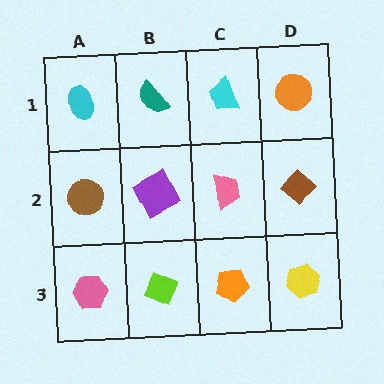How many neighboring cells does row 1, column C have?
3.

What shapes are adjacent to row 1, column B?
A purple square (row 2, column B), a cyan ellipse (row 1, column A), a cyan trapezoid (row 1, column C).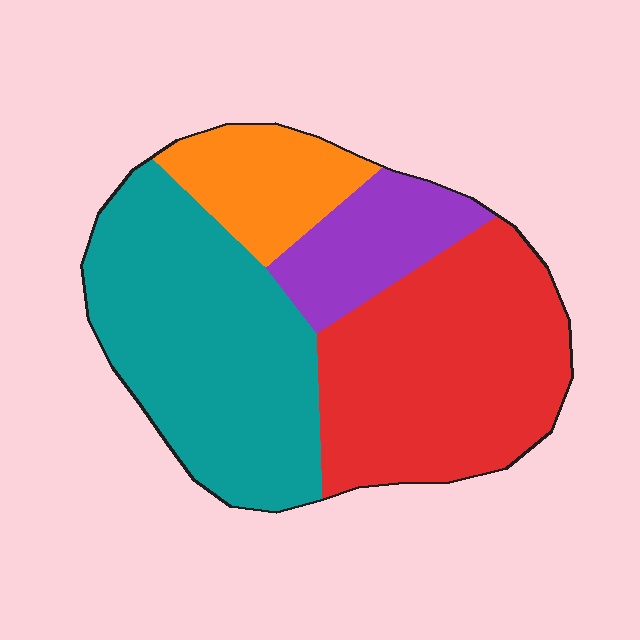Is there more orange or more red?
Red.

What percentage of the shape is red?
Red covers roughly 35% of the shape.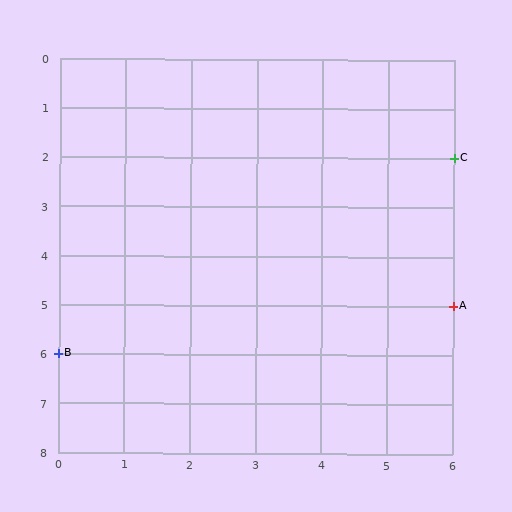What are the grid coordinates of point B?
Point B is at grid coordinates (0, 6).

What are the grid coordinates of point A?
Point A is at grid coordinates (6, 5).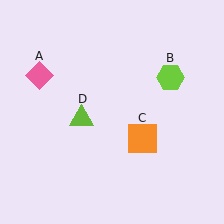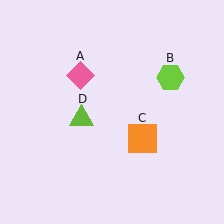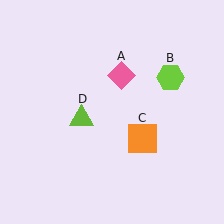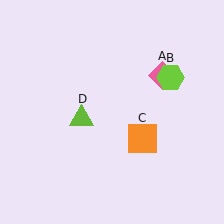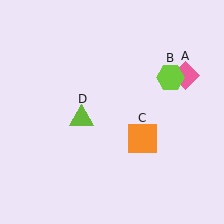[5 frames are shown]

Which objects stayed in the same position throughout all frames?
Lime hexagon (object B) and orange square (object C) and lime triangle (object D) remained stationary.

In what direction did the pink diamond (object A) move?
The pink diamond (object A) moved right.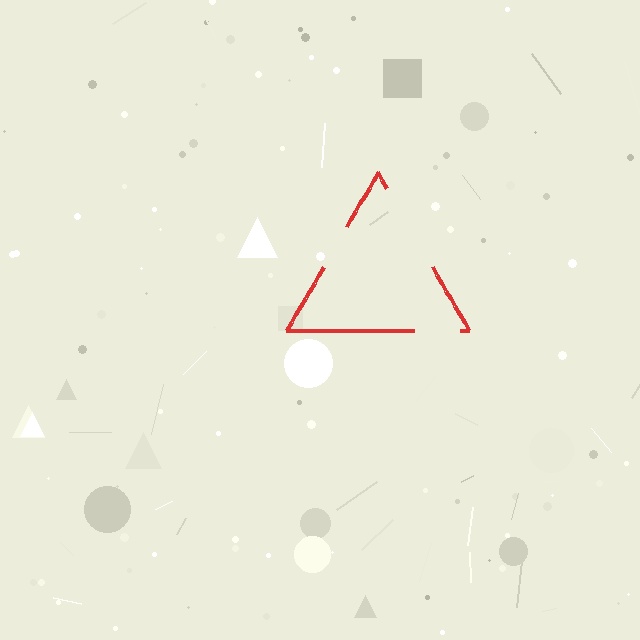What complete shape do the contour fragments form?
The contour fragments form a triangle.